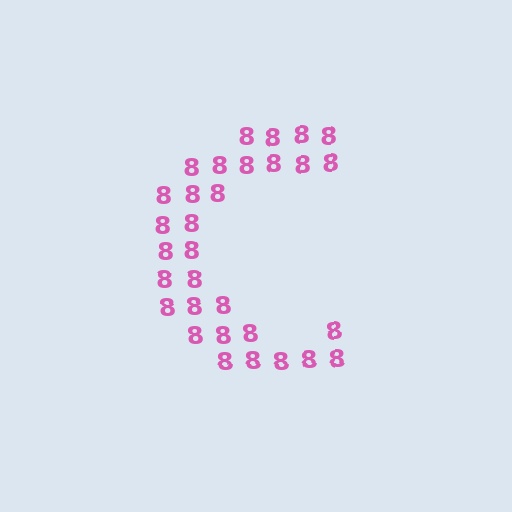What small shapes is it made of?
It is made of small digit 8's.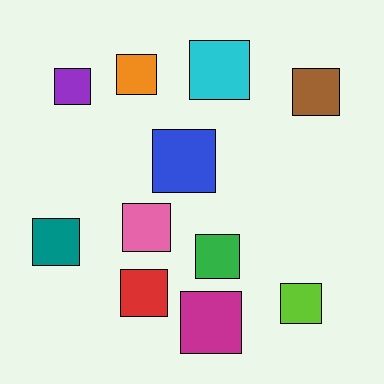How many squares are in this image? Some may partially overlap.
There are 11 squares.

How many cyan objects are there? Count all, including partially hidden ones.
There is 1 cyan object.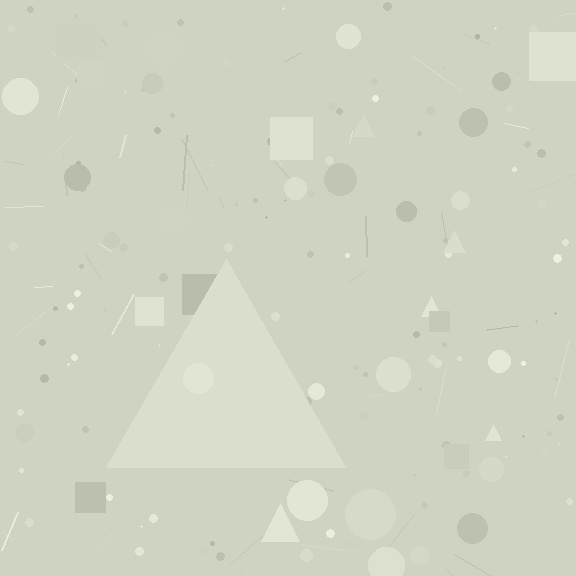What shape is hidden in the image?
A triangle is hidden in the image.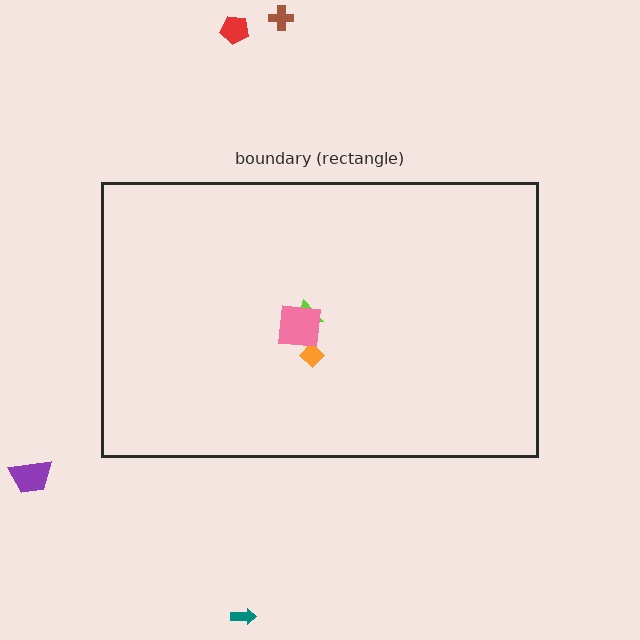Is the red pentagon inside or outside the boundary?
Outside.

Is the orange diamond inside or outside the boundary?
Inside.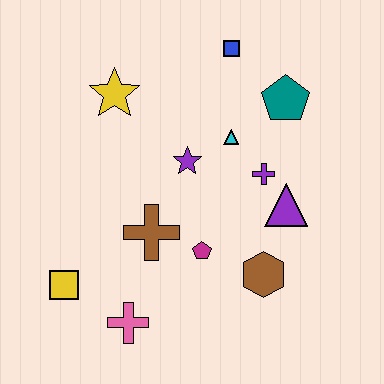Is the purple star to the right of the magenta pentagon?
No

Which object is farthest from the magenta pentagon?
The blue square is farthest from the magenta pentagon.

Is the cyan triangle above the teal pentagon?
No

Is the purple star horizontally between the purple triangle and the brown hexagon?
No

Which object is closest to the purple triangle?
The purple cross is closest to the purple triangle.